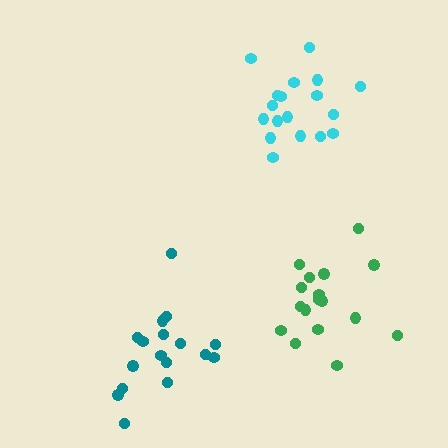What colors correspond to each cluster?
The clusters are colored: green, cyan, teal.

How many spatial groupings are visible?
There are 3 spatial groupings.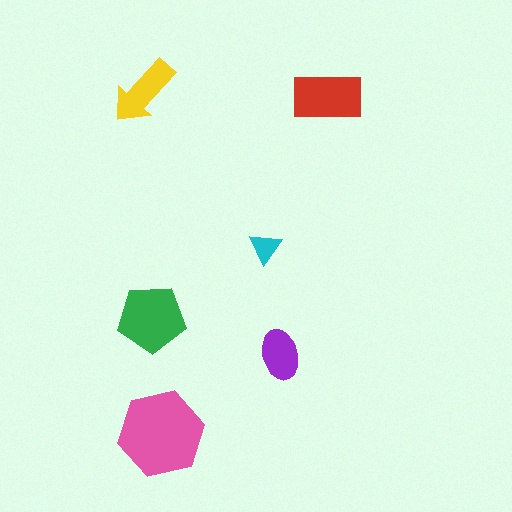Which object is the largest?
The pink hexagon.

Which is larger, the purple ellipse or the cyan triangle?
The purple ellipse.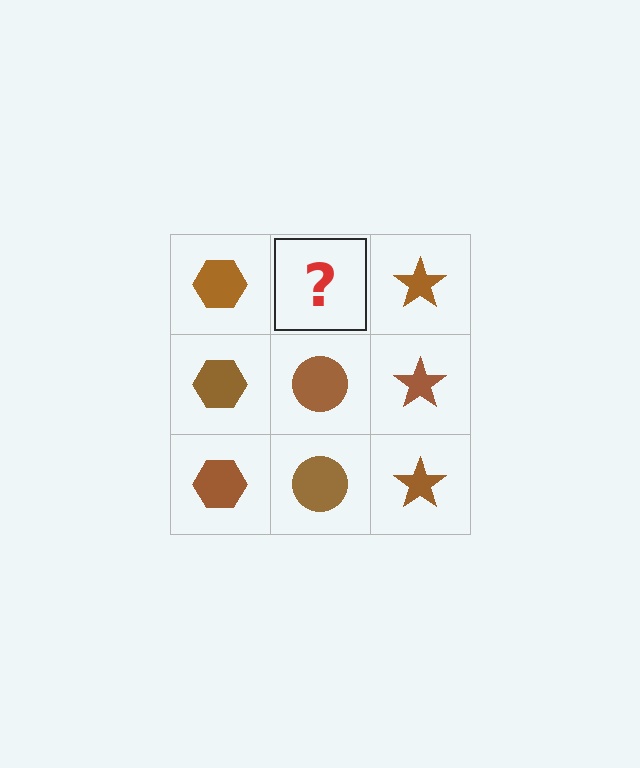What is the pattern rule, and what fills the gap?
The rule is that each column has a consistent shape. The gap should be filled with a brown circle.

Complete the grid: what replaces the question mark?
The question mark should be replaced with a brown circle.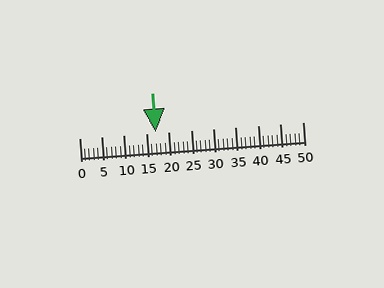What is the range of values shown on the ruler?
The ruler shows values from 0 to 50.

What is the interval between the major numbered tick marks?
The major tick marks are spaced 5 units apart.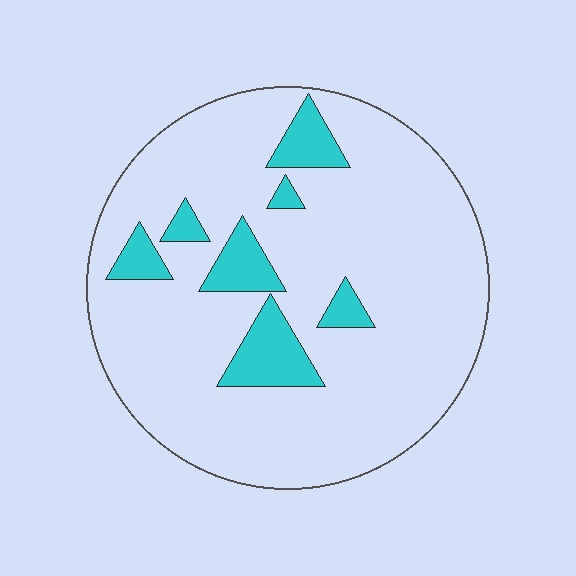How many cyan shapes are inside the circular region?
7.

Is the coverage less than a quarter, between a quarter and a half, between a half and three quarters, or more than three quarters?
Less than a quarter.